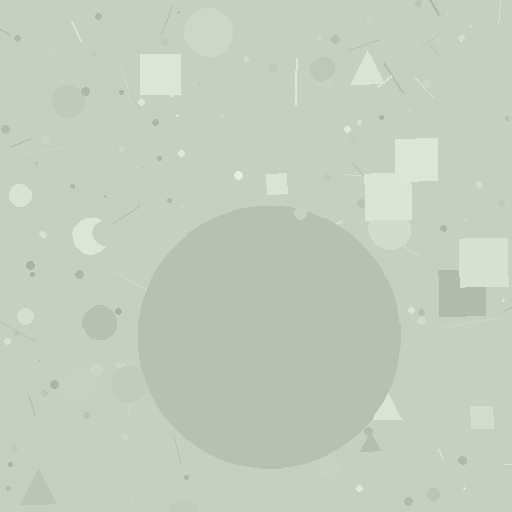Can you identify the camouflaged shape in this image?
The camouflaged shape is a circle.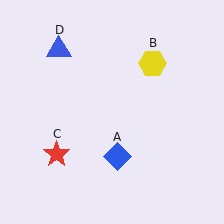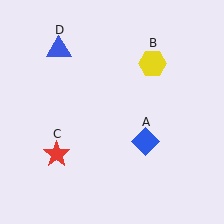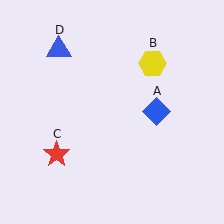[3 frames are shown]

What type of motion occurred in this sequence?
The blue diamond (object A) rotated counterclockwise around the center of the scene.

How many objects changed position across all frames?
1 object changed position: blue diamond (object A).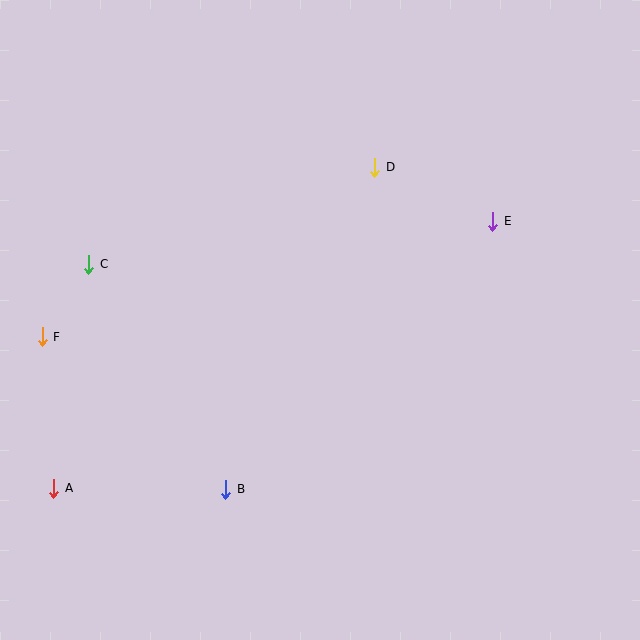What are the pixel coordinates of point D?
Point D is at (375, 167).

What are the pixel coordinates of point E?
Point E is at (493, 221).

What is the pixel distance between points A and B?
The distance between A and B is 172 pixels.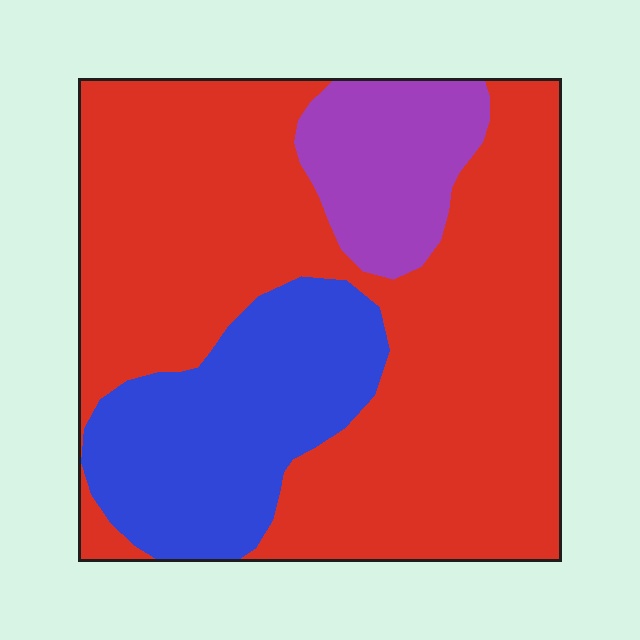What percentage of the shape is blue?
Blue covers roughly 20% of the shape.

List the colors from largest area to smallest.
From largest to smallest: red, blue, purple.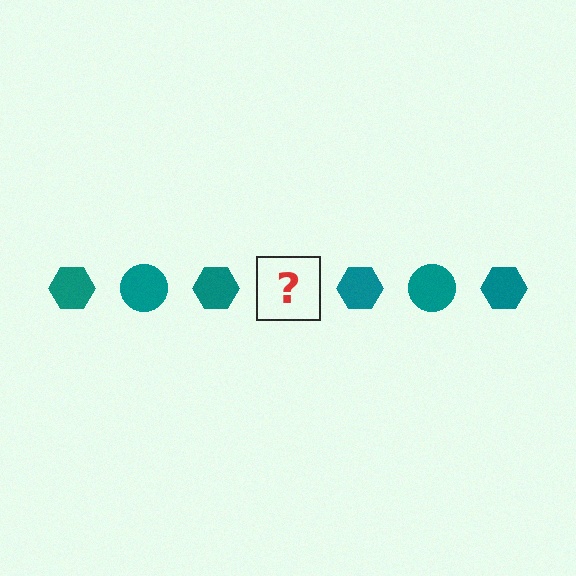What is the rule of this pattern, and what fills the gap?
The rule is that the pattern cycles through hexagon, circle shapes in teal. The gap should be filled with a teal circle.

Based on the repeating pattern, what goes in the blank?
The blank should be a teal circle.